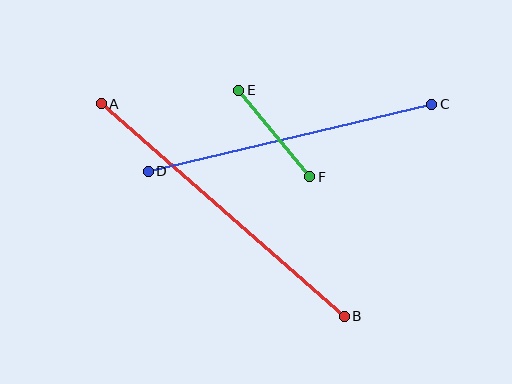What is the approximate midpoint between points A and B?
The midpoint is at approximately (223, 210) pixels.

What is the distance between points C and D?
The distance is approximately 292 pixels.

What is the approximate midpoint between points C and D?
The midpoint is at approximately (290, 138) pixels.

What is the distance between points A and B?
The distance is approximately 323 pixels.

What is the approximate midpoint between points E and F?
The midpoint is at approximately (274, 134) pixels.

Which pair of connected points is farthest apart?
Points A and B are farthest apart.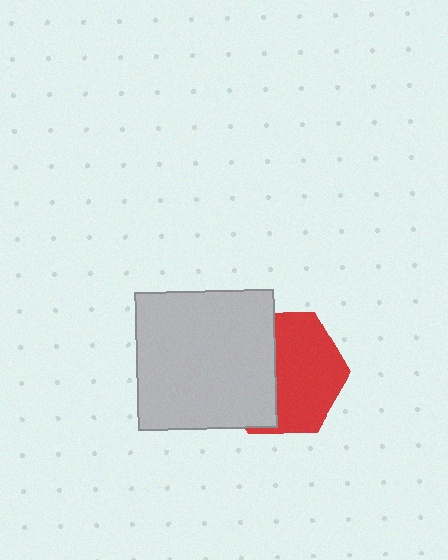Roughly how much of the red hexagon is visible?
About half of it is visible (roughly 57%).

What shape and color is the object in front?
The object in front is a light gray square.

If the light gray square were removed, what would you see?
You would see the complete red hexagon.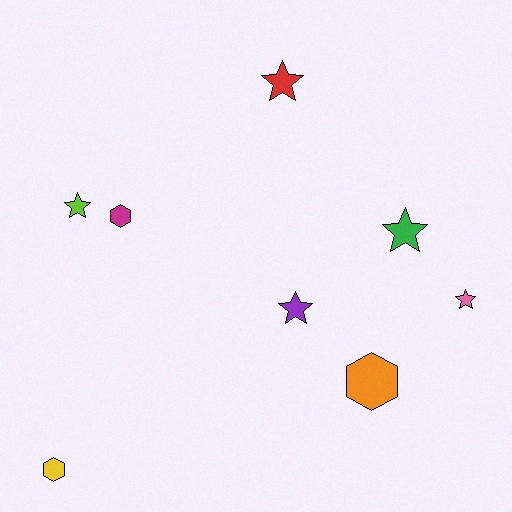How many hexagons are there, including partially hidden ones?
There are 3 hexagons.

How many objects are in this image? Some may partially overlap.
There are 8 objects.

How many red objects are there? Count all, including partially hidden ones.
There is 1 red object.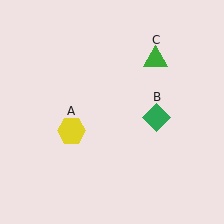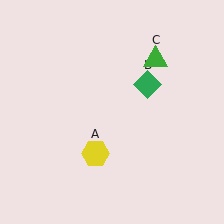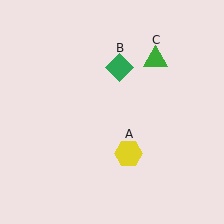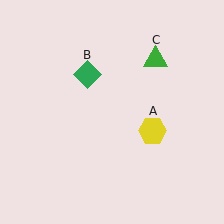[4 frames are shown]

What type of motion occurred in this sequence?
The yellow hexagon (object A), green diamond (object B) rotated counterclockwise around the center of the scene.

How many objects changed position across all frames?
2 objects changed position: yellow hexagon (object A), green diamond (object B).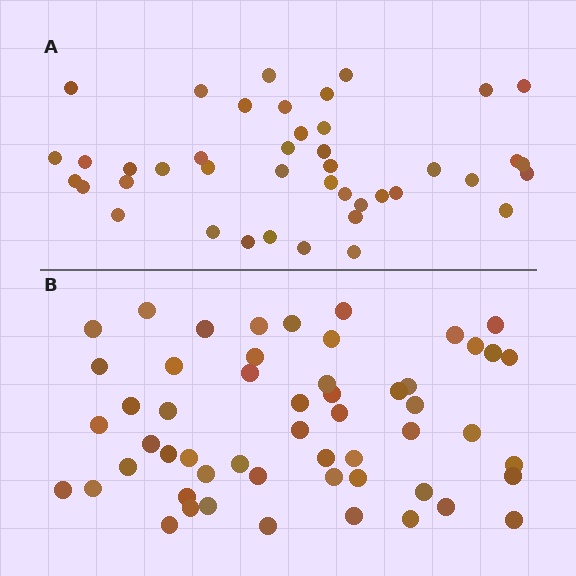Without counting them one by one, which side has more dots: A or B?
Region B (the bottom region) has more dots.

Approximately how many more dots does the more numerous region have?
Region B has roughly 12 or so more dots than region A.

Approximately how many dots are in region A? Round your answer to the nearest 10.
About 40 dots. (The exact count is 42, which rounds to 40.)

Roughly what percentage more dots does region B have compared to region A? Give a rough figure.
About 30% more.